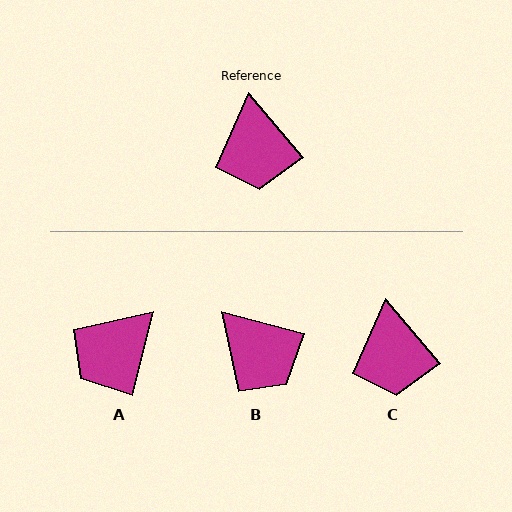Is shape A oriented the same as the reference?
No, it is off by about 54 degrees.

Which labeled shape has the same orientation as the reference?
C.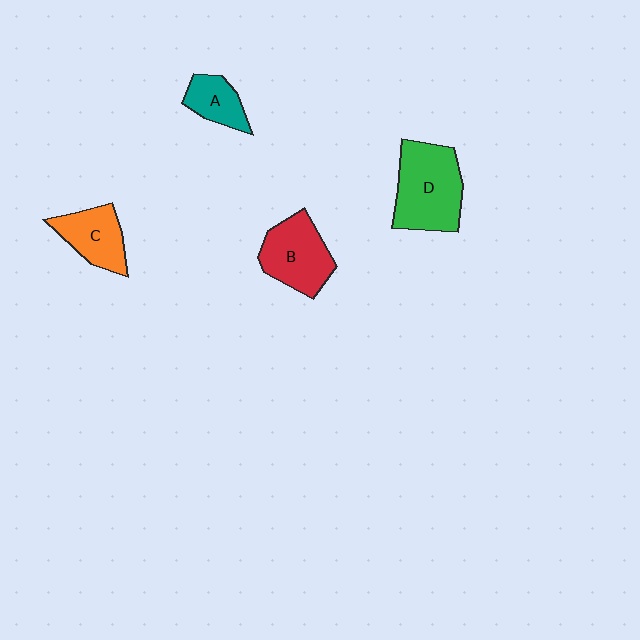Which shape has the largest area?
Shape D (green).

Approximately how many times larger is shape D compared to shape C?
Approximately 1.6 times.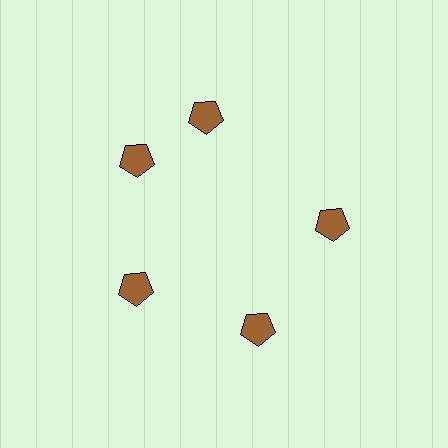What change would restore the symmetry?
The symmetry would be restored by rotating it back into even spacing with its neighbors so that all 5 pentagons sit at equal angles and equal distance from the center.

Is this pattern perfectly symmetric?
No. The 5 brown pentagons are arranged in a ring, but one element near the 1 o'clock position is rotated out of alignment along the ring, breaking the 5-fold rotational symmetry.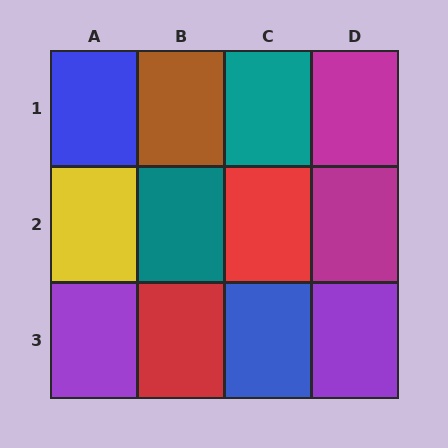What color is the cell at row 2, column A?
Yellow.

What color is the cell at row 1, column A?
Blue.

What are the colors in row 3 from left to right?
Purple, red, blue, purple.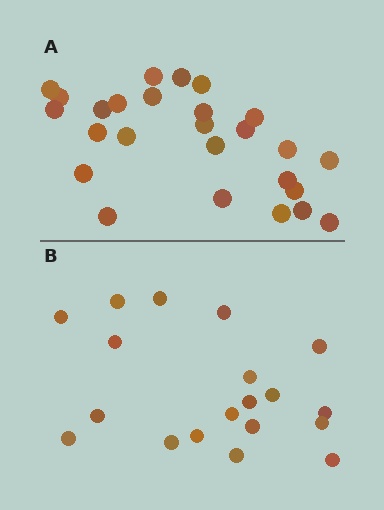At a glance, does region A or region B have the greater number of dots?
Region A (the top region) has more dots.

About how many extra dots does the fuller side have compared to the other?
Region A has roughly 8 or so more dots than region B.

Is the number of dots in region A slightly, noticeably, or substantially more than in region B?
Region A has noticeably more, but not dramatically so. The ratio is roughly 1.4 to 1.